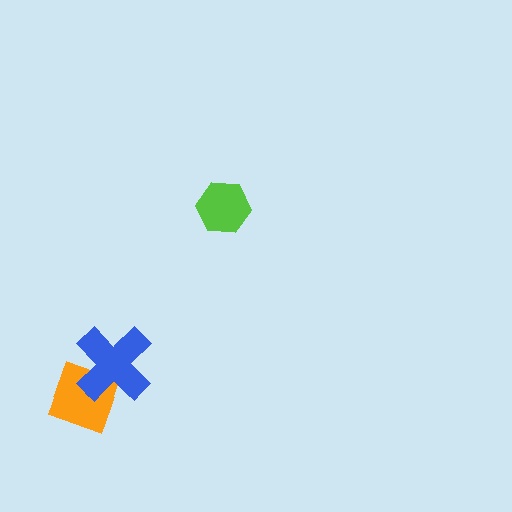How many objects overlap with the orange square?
1 object overlaps with the orange square.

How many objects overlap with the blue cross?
1 object overlaps with the blue cross.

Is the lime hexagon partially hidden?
No, no other shape covers it.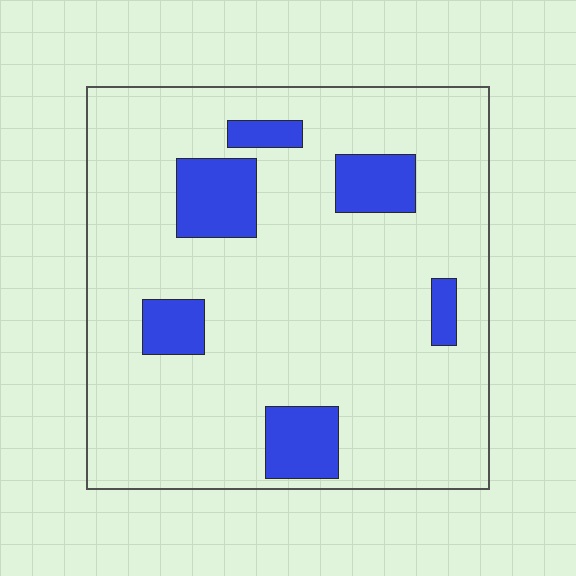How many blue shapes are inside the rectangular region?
6.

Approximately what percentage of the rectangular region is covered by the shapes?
Approximately 15%.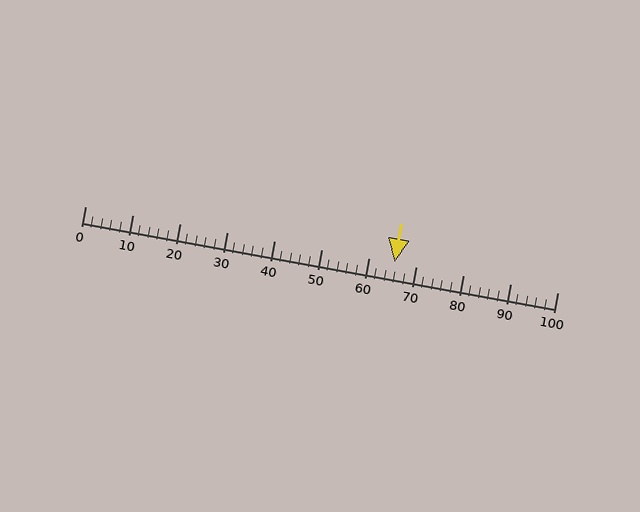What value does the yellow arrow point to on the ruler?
The yellow arrow points to approximately 66.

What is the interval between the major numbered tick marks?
The major tick marks are spaced 10 units apart.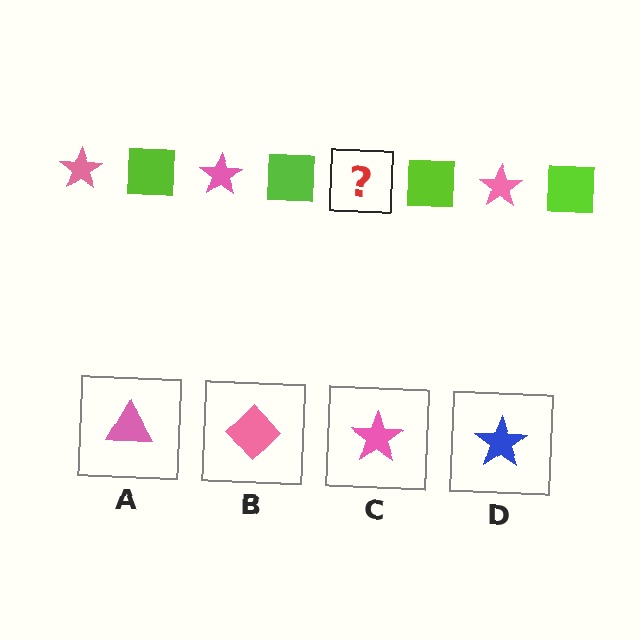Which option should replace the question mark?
Option C.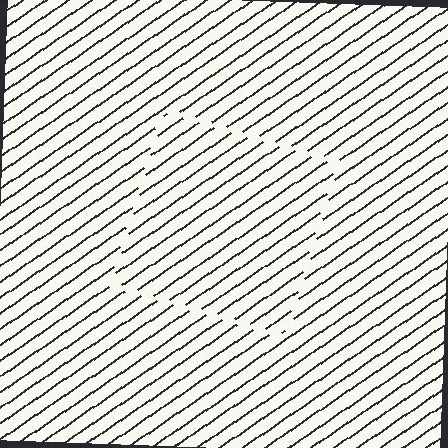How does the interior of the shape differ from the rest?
The interior of the shape contains the same grating, shifted by half a period — the contour is defined by the phase discontinuity where line-ends from the inner and outer gratings abut.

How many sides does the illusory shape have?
4 sides — the line-ends trace a square.